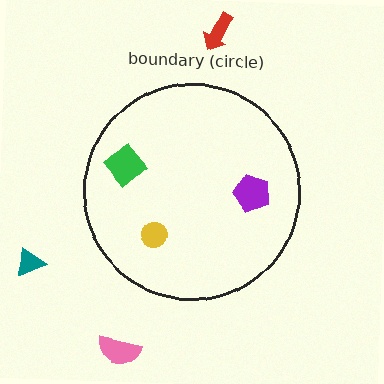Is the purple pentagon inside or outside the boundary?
Inside.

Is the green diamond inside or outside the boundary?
Inside.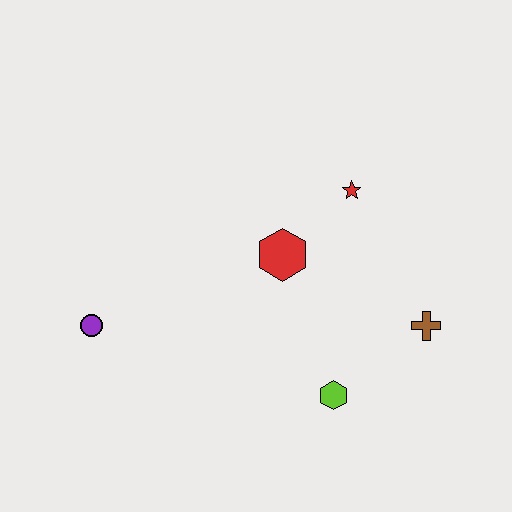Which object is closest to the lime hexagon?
The brown cross is closest to the lime hexagon.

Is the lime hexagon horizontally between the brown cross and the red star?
No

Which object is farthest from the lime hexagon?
The purple circle is farthest from the lime hexagon.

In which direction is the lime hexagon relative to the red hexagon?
The lime hexagon is below the red hexagon.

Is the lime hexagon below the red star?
Yes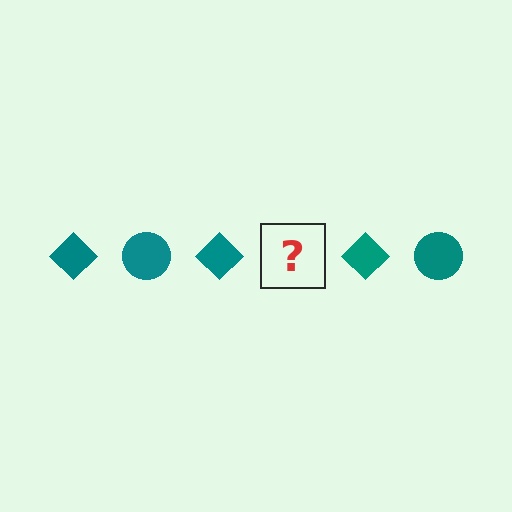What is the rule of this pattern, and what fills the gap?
The rule is that the pattern cycles through diamond, circle shapes in teal. The gap should be filled with a teal circle.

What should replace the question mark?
The question mark should be replaced with a teal circle.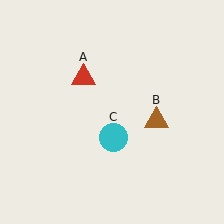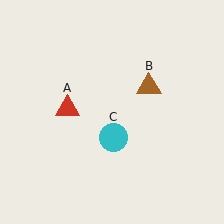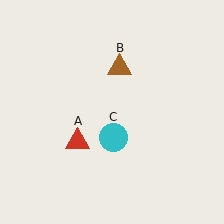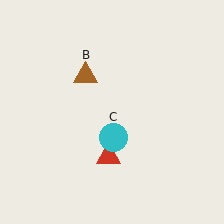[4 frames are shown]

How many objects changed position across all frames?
2 objects changed position: red triangle (object A), brown triangle (object B).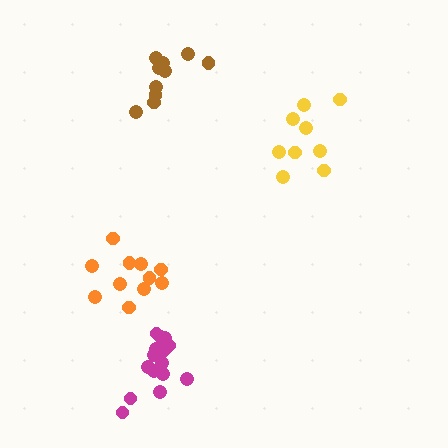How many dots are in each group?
Group 1: 9 dots, Group 2: 11 dots, Group 3: 10 dots, Group 4: 15 dots (45 total).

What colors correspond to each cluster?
The clusters are colored: yellow, orange, brown, magenta.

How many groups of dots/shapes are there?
There are 4 groups.